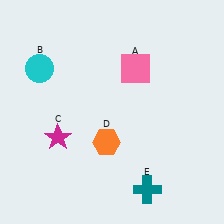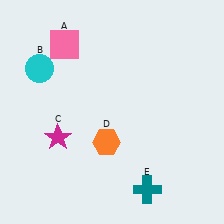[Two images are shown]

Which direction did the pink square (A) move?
The pink square (A) moved left.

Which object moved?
The pink square (A) moved left.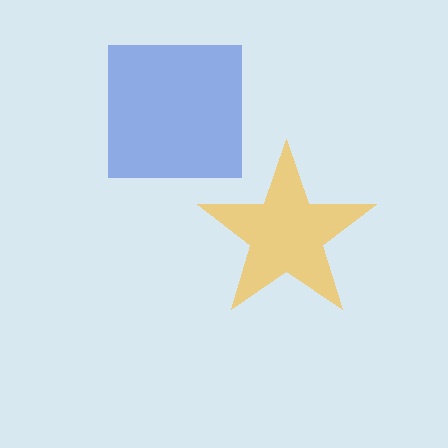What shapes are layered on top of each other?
The layered shapes are: a yellow star, a blue square.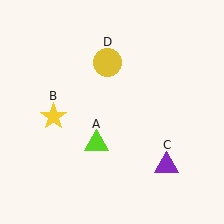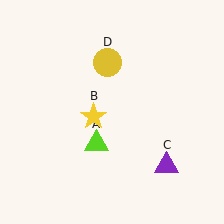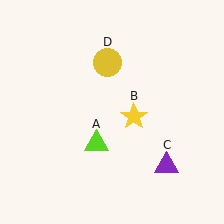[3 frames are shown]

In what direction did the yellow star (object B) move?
The yellow star (object B) moved right.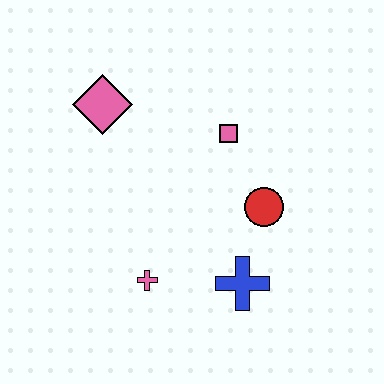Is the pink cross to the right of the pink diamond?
Yes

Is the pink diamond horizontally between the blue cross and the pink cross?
No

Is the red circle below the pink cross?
No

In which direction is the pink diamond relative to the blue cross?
The pink diamond is above the blue cross.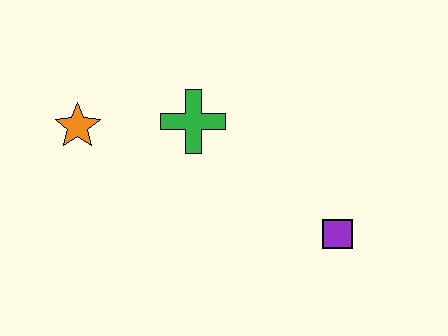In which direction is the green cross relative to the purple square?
The green cross is to the left of the purple square.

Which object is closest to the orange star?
The green cross is closest to the orange star.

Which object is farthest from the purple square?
The orange star is farthest from the purple square.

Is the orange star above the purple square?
Yes